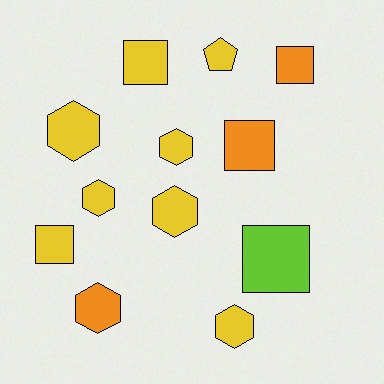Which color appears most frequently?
Yellow, with 8 objects.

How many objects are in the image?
There are 12 objects.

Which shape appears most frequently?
Hexagon, with 6 objects.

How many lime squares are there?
There is 1 lime square.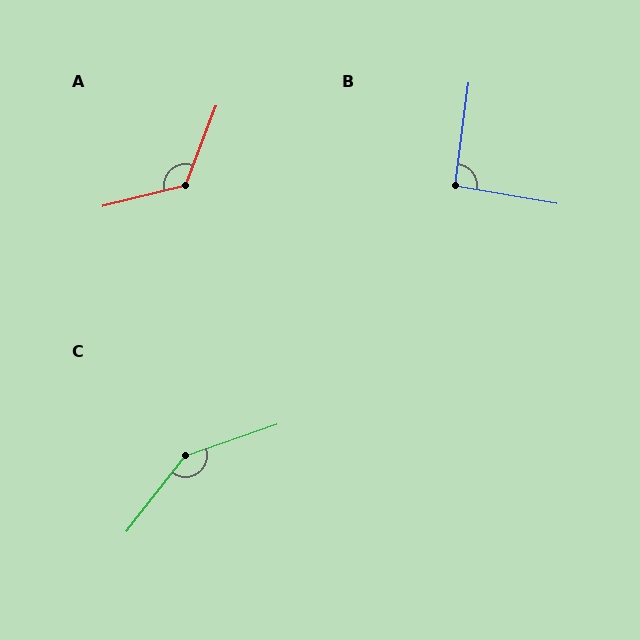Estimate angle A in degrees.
Approximately 125 degrees.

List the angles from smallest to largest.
B (92°), A (125°), C (147°).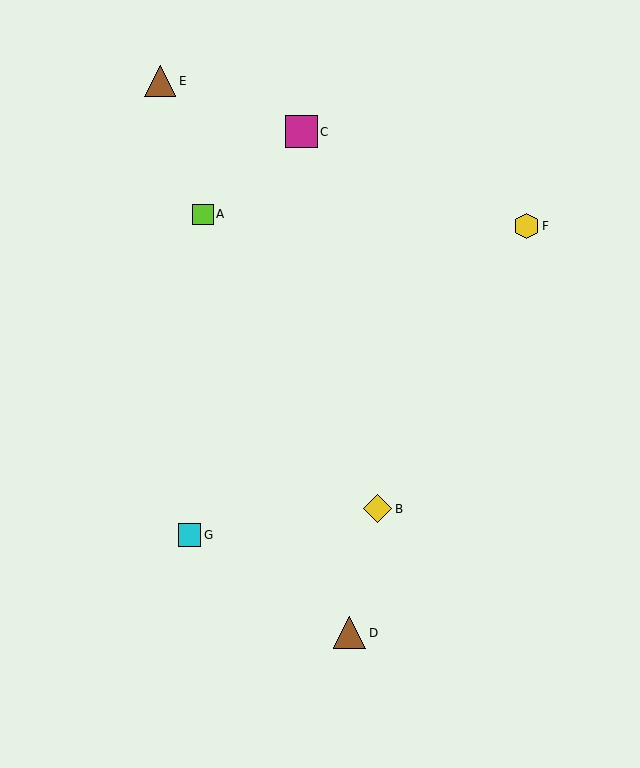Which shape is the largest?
The brown triangle (labeled D) is the largest.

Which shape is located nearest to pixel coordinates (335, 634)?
The brown triangle (labeled D) at (350, 633) is nearest to that location.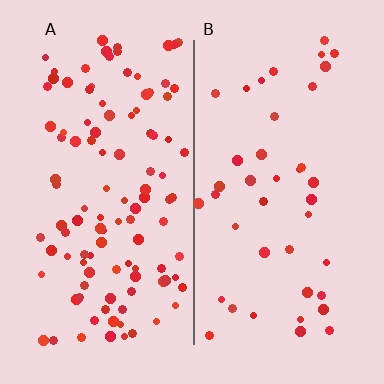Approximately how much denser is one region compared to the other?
Approximately 2.6× — region A over region B.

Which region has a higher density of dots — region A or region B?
A (the left).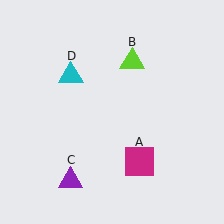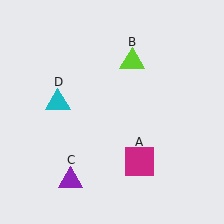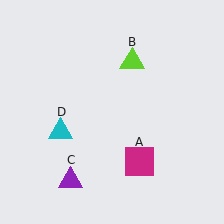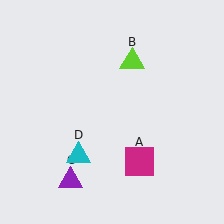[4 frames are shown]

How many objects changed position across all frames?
1 object changed position: cyan triangle (object D).